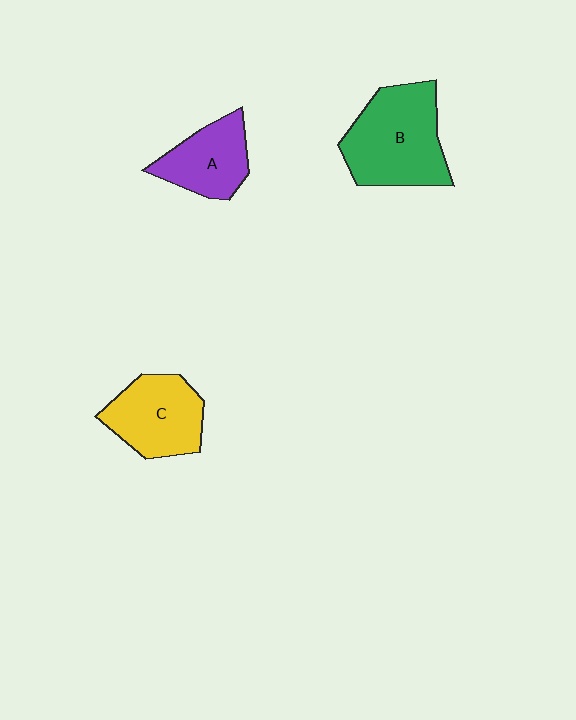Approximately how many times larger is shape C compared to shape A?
Approximately 1.2 times.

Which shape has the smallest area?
Shape A (purple).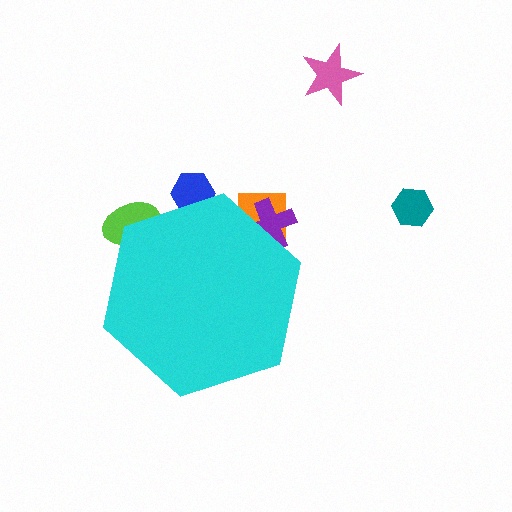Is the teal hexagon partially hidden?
No, the teal hexagon is fully visible.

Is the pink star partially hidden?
No, the pink star is fully visible.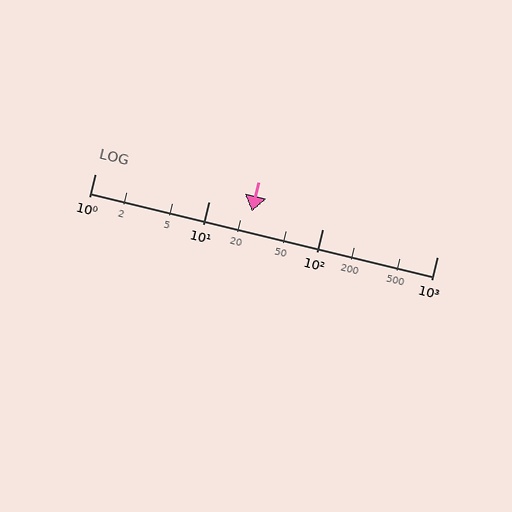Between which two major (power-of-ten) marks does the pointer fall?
The pointer is between 10 and 100.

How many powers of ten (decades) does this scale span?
The scale spans 3 decades, from 1 to 1000.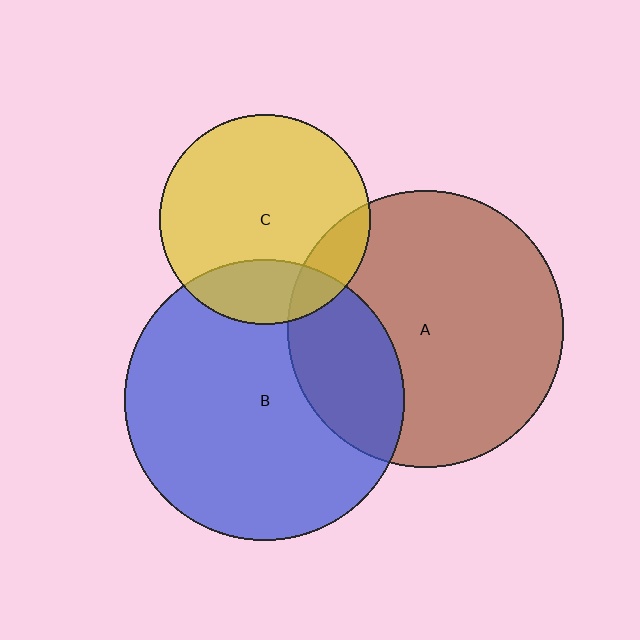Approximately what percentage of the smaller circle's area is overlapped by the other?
Approximately 25%.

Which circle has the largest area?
Circle B (blue).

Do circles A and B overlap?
Yes.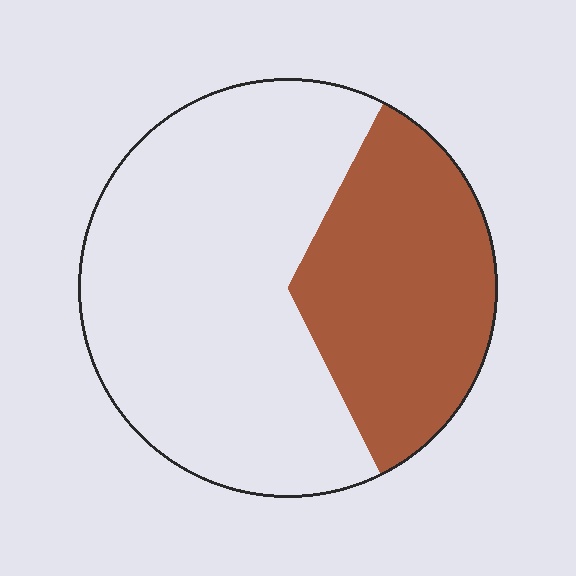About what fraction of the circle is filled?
About one third (1/3).